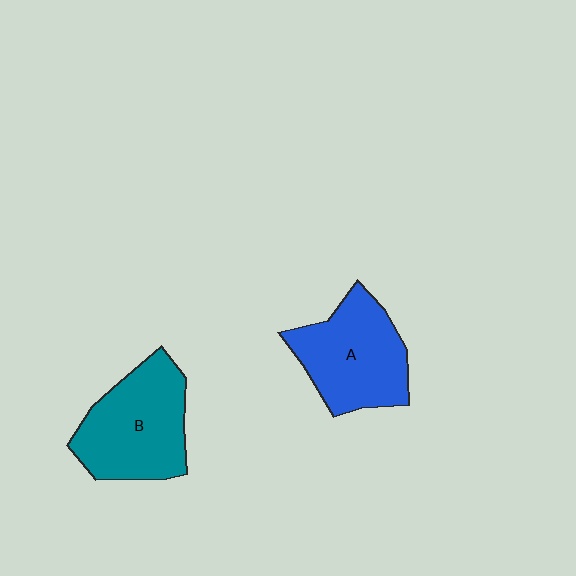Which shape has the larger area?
Shape B (teal).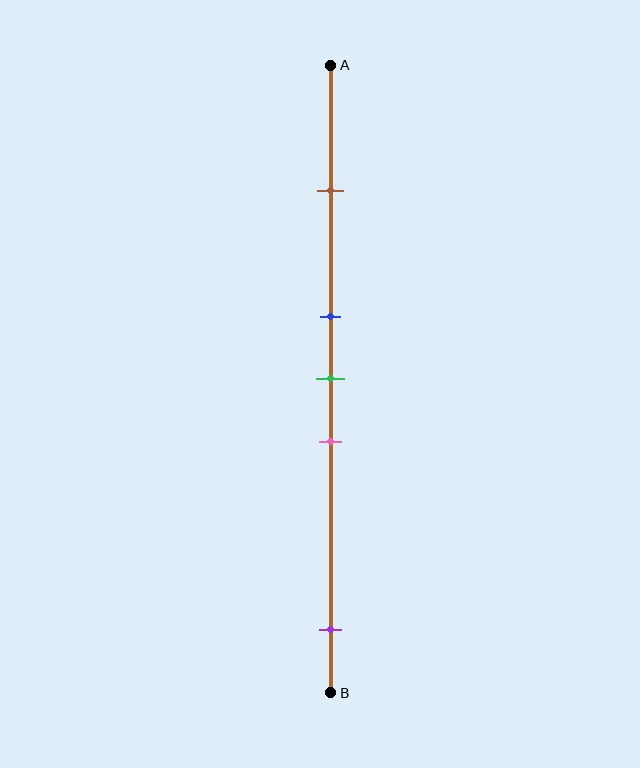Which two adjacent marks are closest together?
The blue and green marks are the closest adjacent pair.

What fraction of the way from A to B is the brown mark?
The brown mark is approximately 20% (0.2) of the way from A to B.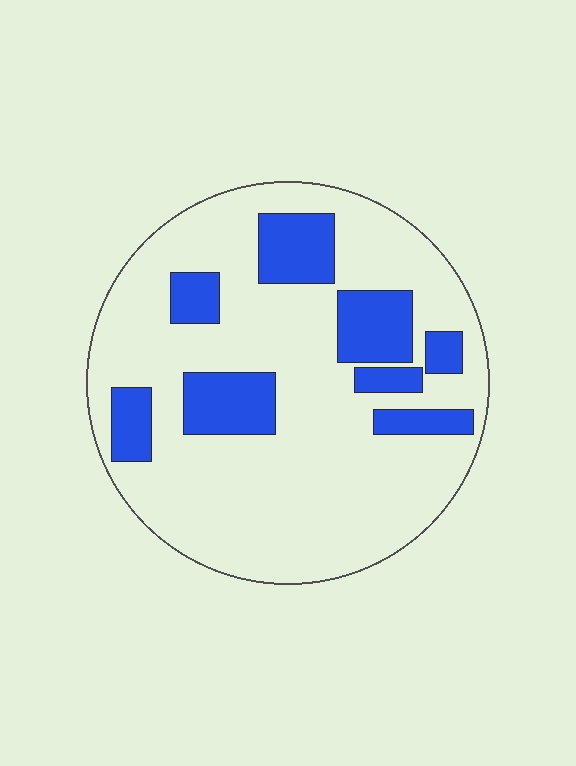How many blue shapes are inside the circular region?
8.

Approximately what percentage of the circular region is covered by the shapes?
Approximately 20%.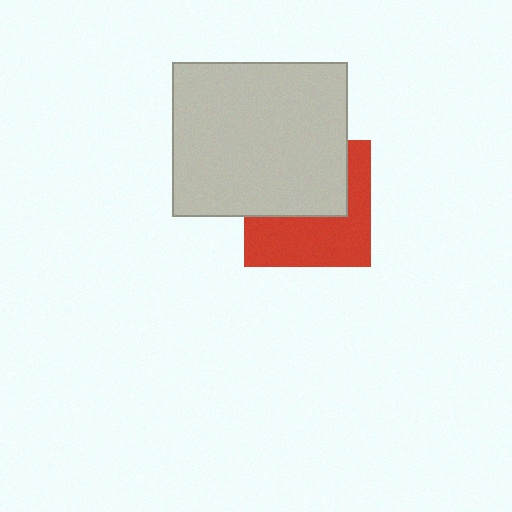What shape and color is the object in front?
The object in front is a light gray rectangle.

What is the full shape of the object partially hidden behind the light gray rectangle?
The partially hidden object is a red square.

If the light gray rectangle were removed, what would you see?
You would see the complete red square.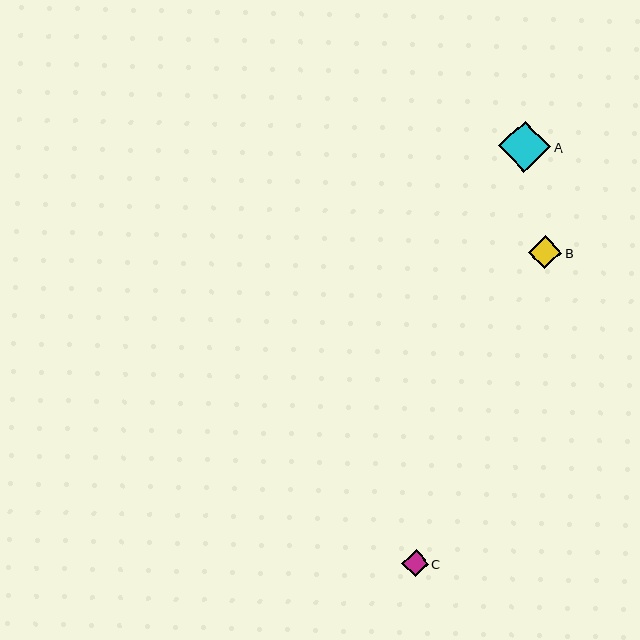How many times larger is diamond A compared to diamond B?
Diamond A is approximately 1.6 times the size of diamond B.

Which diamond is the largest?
Diamond A is the largest with a size of approximately 52 pixels.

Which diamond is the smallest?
Diamond C is the smallest with a size of approximately 26 pixels.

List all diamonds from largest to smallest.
From largest to smallest: A, B, C.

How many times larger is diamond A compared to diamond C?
Diamond A is approximately 2.0 times the size of diamond C.